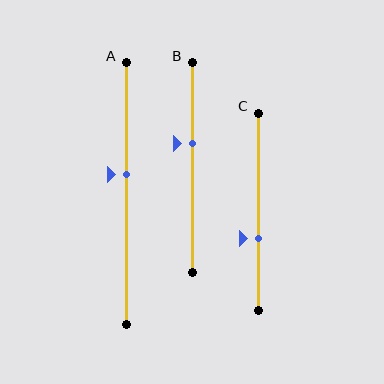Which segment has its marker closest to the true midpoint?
Segment A has its marker closest to the true midpoint.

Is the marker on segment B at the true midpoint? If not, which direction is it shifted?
No, the marker on segment B is shifted upward by about 11% of the segment length.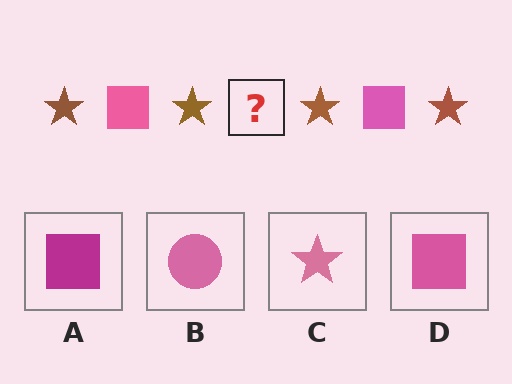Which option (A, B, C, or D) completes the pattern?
D.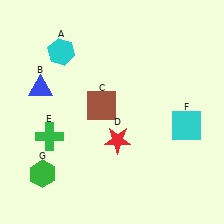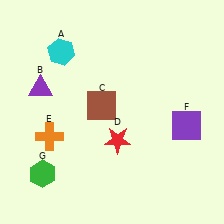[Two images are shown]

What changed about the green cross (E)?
In Image 1, E is green. In Image 2, it changed to orange.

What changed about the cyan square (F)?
In Image 1, F is cyan. In Image 2, it changed to purple.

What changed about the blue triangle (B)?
In Image 1, B is blue. In Image 2, it changed to purple.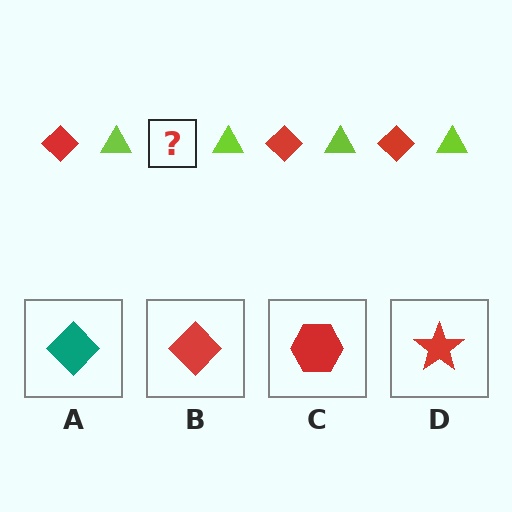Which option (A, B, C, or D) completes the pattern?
B.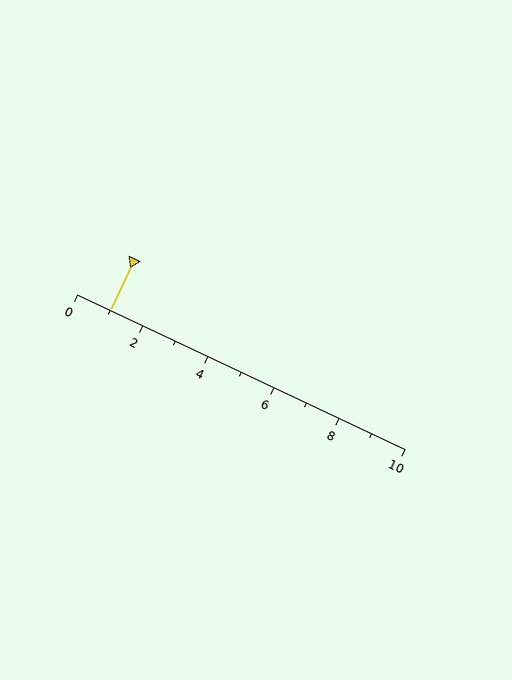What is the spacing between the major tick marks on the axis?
The major ticks are spaced 2 apart.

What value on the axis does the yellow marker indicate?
The marker indicates approximately 1.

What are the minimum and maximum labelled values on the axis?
The axis runs from 0 to 10.